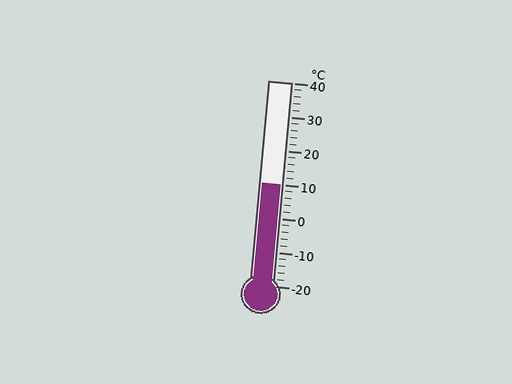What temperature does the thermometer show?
The thermometer shows approximately 10°C.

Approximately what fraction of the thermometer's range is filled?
The thermometer is filled to approximately 50% of its range.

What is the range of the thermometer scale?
The thermometer scale ranges from -20°C to 40°C.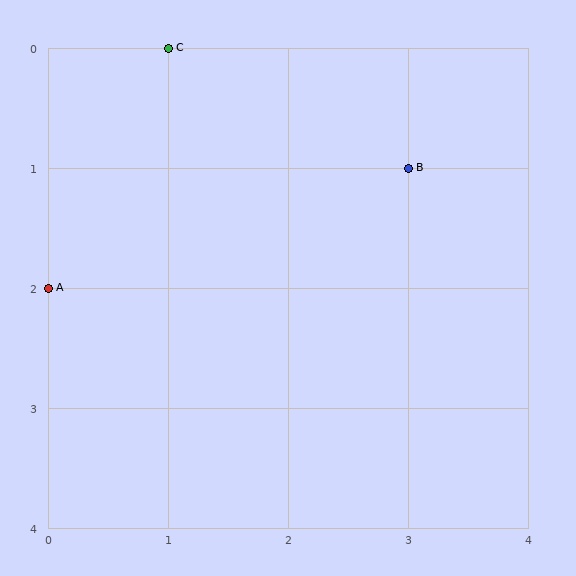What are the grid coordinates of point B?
Point B is at grid coordinates (3, 1).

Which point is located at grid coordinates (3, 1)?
Point B is at (3, 1).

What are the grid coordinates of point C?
Point C is at grid coordinates (1, 0).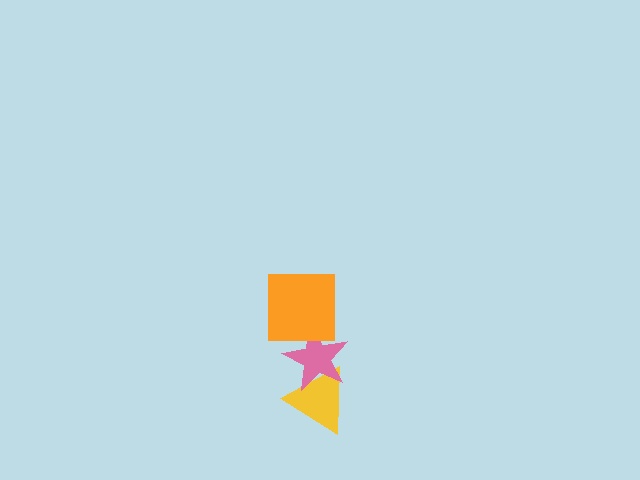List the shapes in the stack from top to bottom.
From top to bottom: the orange square, the pink star, the yellow triangle.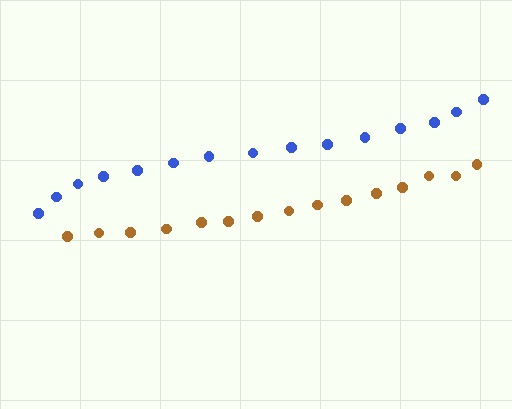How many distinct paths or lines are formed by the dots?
There are 2 distinct paths.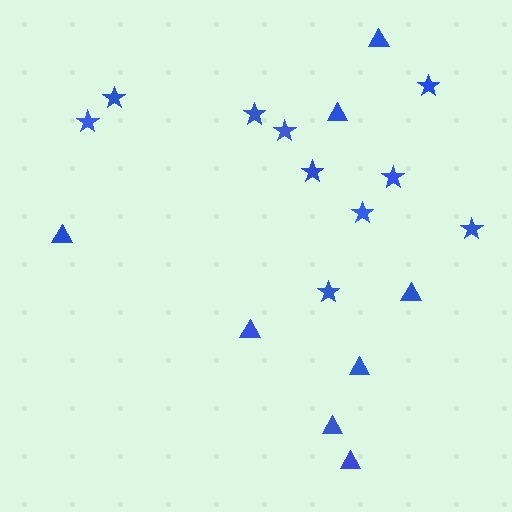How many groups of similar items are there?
There are 2 groups: one group of stars (10) and one group of triangles (8).